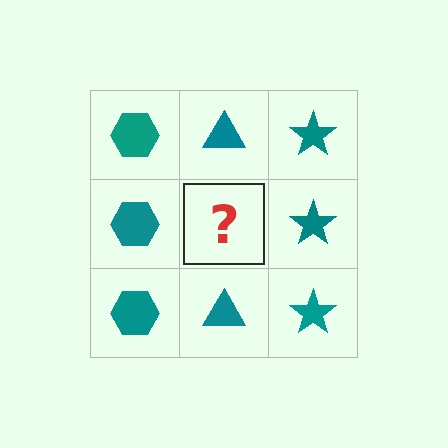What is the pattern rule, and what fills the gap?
The rule is that each column has a consistent shape. The gap should be filled with a teal triangle.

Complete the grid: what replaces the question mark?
The question mark should be replaced with a teal triangle.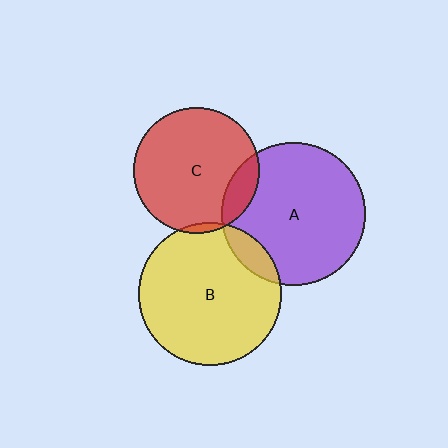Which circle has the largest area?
Circle A (purple).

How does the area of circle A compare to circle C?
Approximately 1.3 times.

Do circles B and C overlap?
Yes.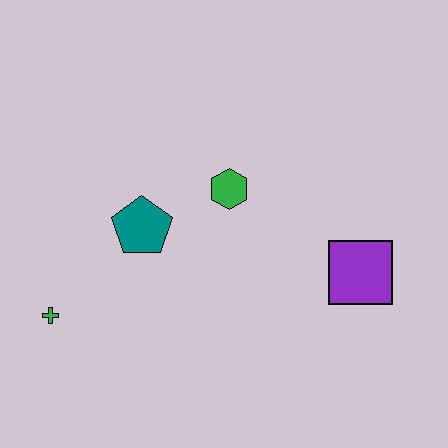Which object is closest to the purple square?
The green hexagon is closest to the purple square.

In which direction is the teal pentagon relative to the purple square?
The teal pentagon is to the left of the purple square.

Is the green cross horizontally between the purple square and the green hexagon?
No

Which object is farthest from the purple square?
The green cross is farthest from the purple square.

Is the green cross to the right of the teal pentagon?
No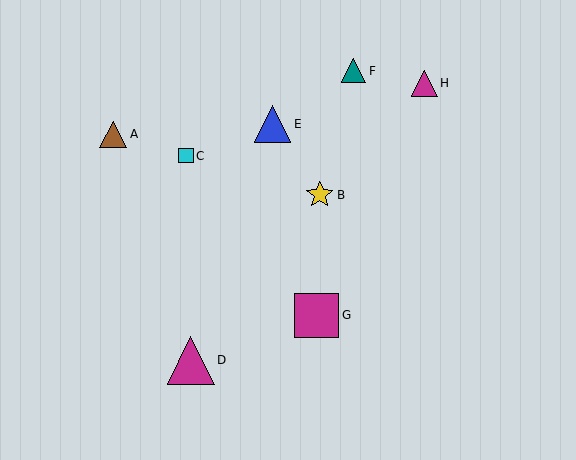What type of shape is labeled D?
Shape D is a magenta triangle.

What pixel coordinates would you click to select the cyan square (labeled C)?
Click at (186, 156) to select the cyan square C.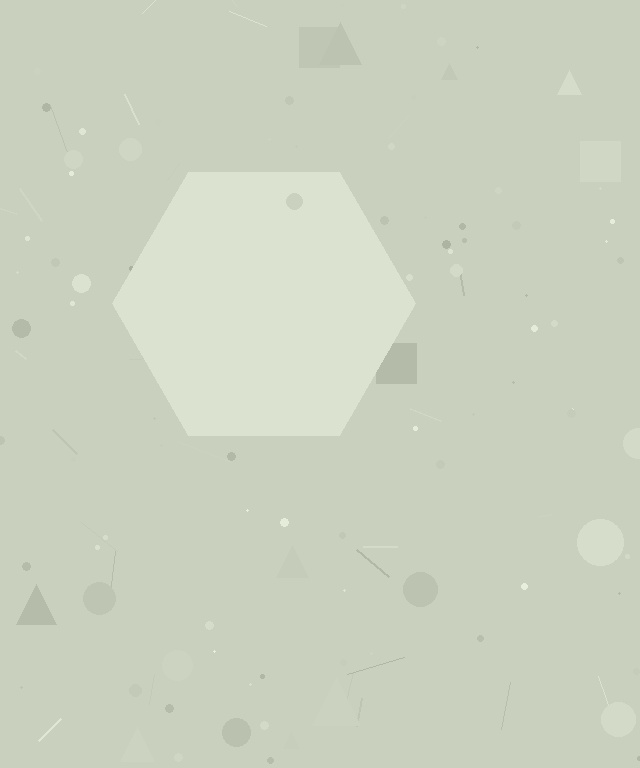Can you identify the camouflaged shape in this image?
The camouflaged shape is a hexagon.